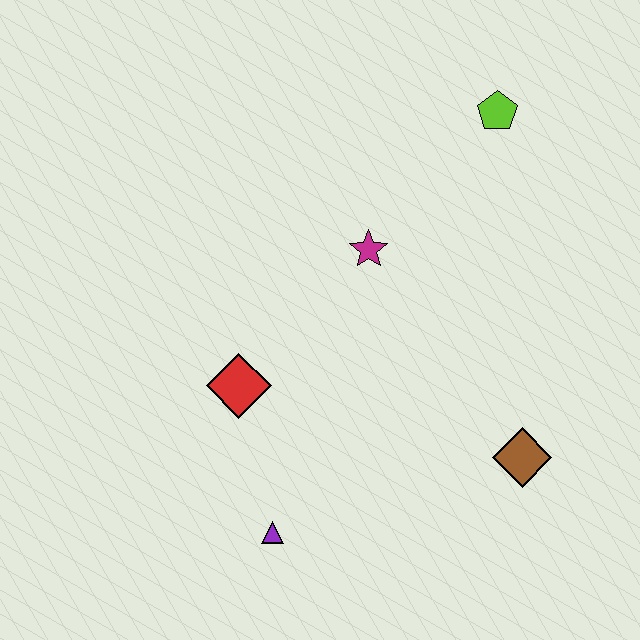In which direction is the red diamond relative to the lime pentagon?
The red diamond is below the lime pentagon.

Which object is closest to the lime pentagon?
The magenta star is closest to the lime pentagon.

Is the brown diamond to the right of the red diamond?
Yes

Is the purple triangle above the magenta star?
No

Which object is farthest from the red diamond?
The lime pentagon is farthest from the red diamond.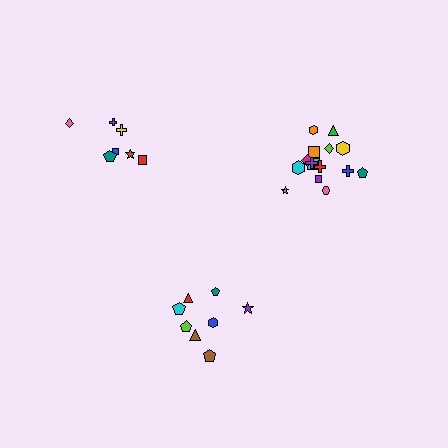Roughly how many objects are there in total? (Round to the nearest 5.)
Roughly 30 objects in total.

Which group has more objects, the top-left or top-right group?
The top-right group.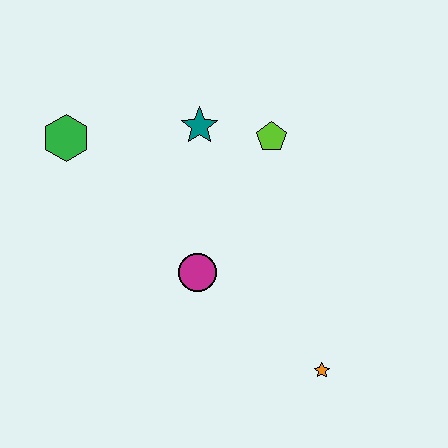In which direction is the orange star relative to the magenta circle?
The orange star is to the right of the magenta circle.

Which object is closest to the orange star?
The magenta circle is closest to the orange star.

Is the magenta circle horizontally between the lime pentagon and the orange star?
No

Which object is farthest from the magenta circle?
The green hexagon is farthest from the magenta circle.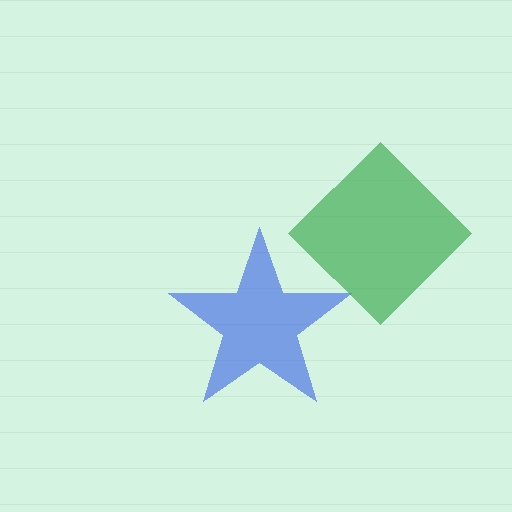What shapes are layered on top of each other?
The layered shapes are: a blue star, a green diamond.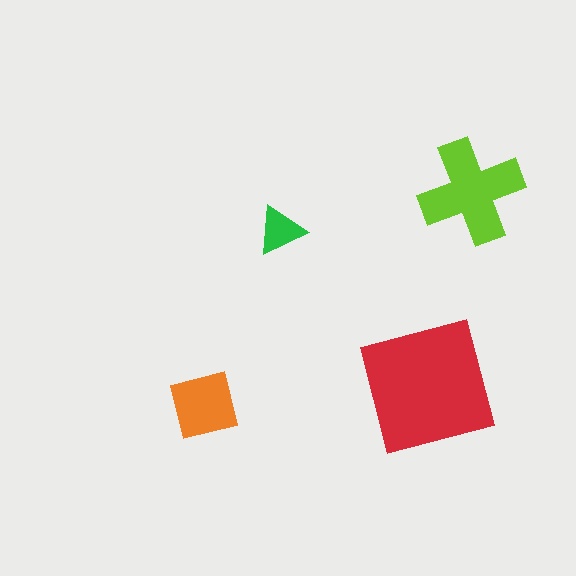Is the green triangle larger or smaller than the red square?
Smaller.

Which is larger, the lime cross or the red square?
The red square.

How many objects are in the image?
There are 4 objects in the image.